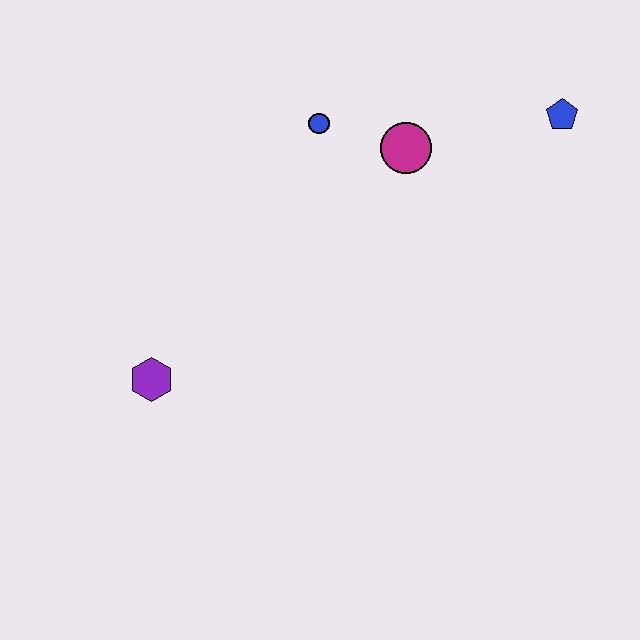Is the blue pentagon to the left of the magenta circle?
No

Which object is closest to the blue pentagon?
The magenta circle is closest to the blue pentagon.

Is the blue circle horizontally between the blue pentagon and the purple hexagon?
Yes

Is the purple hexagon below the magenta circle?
Yes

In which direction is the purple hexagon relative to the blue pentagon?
The purple hexagon is to the left of the blue pentagon.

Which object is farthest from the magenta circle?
The purple hexagon is farthest from the magenta circle.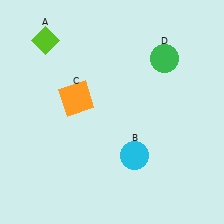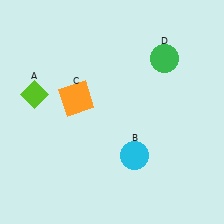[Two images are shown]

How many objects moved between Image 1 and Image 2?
1 object moved between the two images.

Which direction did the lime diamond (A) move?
The lime diamond (A) moved down.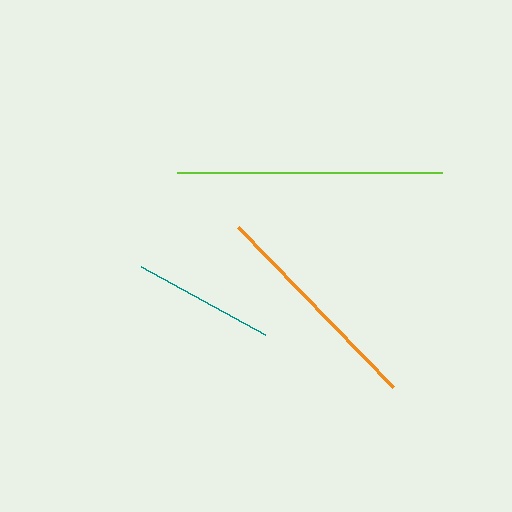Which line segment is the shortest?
The teal line is the shortest at approximately 141 pixels.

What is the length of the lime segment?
The lime segment is approximately 265 pixels long.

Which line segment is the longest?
The lime line is the longest at approximately 265 pixels.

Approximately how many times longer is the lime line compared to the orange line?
The lime line is approximately 1.2 times the length of the orange line.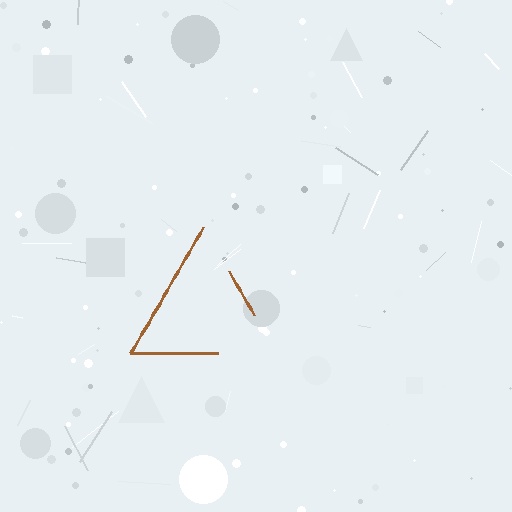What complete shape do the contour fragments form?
The contour fragments form a triangle.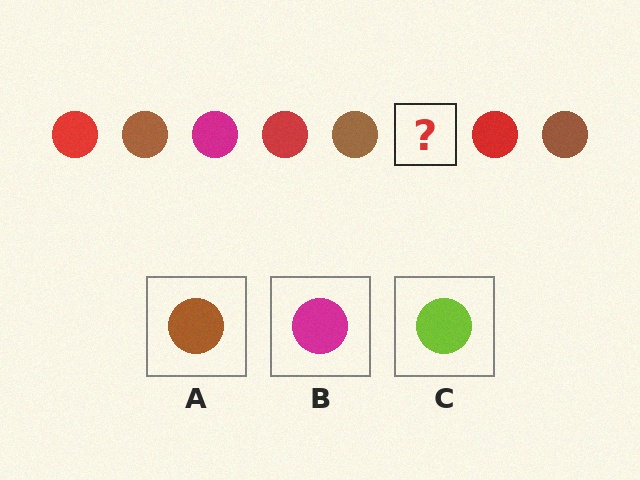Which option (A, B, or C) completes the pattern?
B.